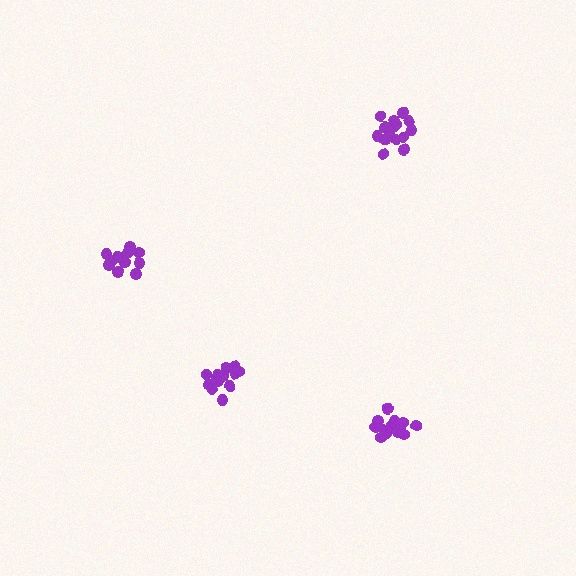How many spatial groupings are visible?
There are 4 spatial groupings.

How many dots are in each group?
Group 1: 15 dots, Group 2: 11 dots, Group 3: 13 dots, Group 4: 15 dots (54 total).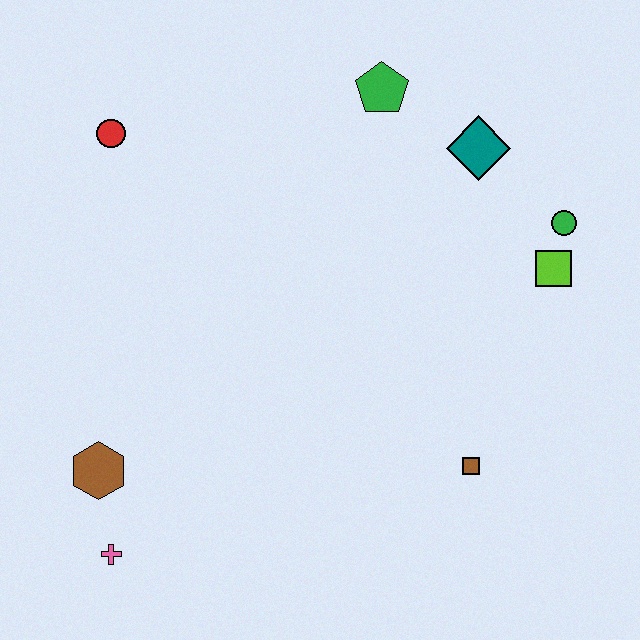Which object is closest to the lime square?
The green circle is closest to the lime square.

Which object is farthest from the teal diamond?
The pink cross is farthest from the teal diamond.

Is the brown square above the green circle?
No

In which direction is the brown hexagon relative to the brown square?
The brown hexagon is to the left of the brown square.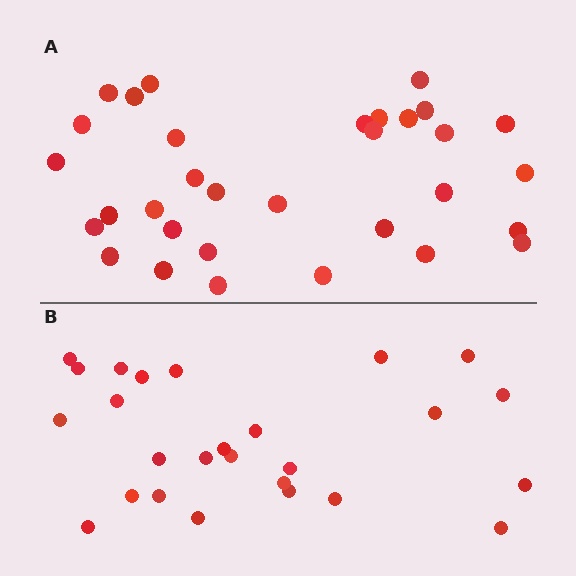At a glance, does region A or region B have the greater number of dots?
Region A (the top region) has more dots.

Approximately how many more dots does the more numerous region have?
Region A has about 6 more dots than region B.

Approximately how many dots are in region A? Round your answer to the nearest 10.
About 30 dots. (The exact count is 32, which rounds to 30.)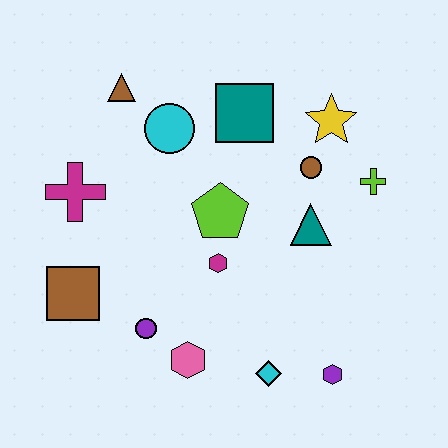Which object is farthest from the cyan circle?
The purple hexagon is farthest from the cyan circle.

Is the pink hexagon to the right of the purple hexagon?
No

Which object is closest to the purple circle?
The pink hexagon is closest to the purple circle.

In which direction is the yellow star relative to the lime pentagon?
The yellow star is to the right of the lime pentagon.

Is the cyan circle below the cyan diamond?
No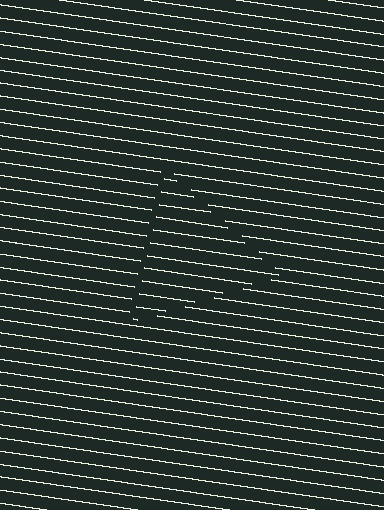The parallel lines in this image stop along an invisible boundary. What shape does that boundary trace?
An illusory triangle. The interior of the shape contains the same grating, shifted by half a period — the contour is defined by the phase discontinuity where line-ends from the inner and outer gratings abut.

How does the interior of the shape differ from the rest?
The interior of the shape contains the same grating, shifted by half a period — the contour is defined by the phase discontinuity where line-ends from the inner and outer gratings abut.